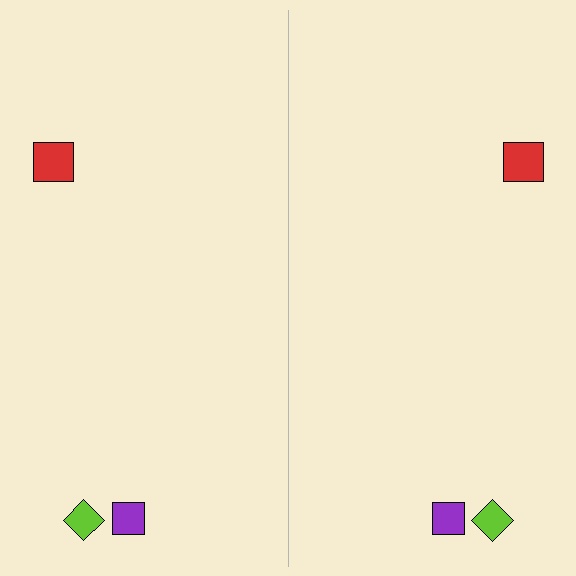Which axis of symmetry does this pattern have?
The pattern has a vertical axis of symmetry running through the center of the image.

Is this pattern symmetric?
Yes, this pattern has bilateral (reflection) symmetry.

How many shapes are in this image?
There are 6 shapes in this image.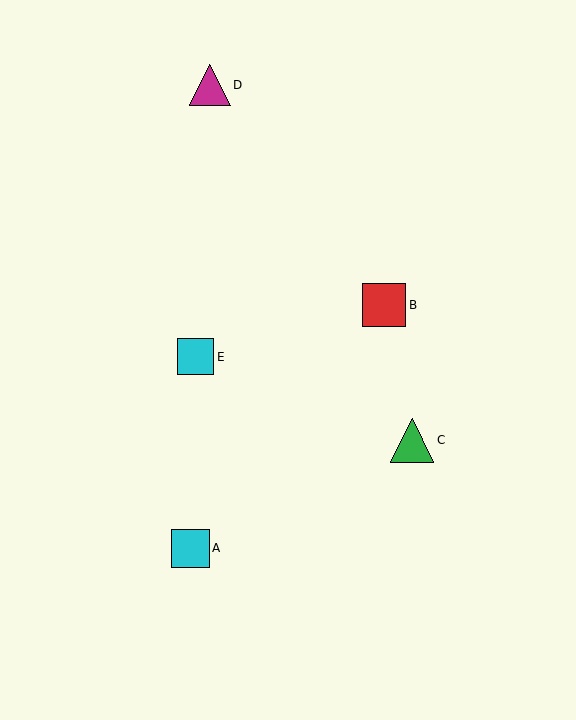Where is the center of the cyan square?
The center of the cyan square is at (191, 548).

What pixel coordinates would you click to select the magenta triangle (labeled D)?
Click at (210, 85) to select the magenta triangle D.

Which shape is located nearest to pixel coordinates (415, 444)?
The green triangle (labeled C) at (412, 440) is nearest to that location.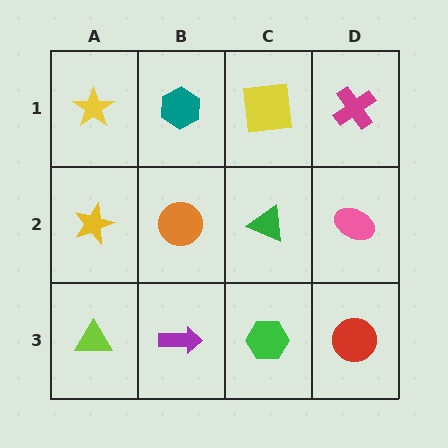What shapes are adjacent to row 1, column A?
A yellow star (row 2, column A), a teal hexagon (row 1, column B).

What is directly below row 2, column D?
A red circle.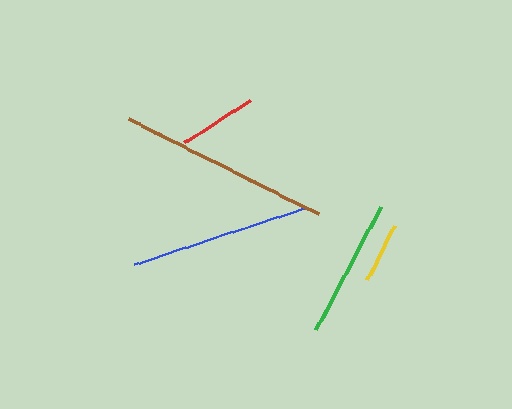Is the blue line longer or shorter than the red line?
The blue line is longer than the red line.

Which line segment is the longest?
The brown line is the longest at approximately 213 pixels.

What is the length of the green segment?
The green segment is approximately 139 pixels long.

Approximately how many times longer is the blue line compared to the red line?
The blue line is approximately 2.3 times the length of the red line.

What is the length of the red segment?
The red segment is approximately 78 pixels long.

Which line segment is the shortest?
The yellow line is the shortest at approximately 60 pixels.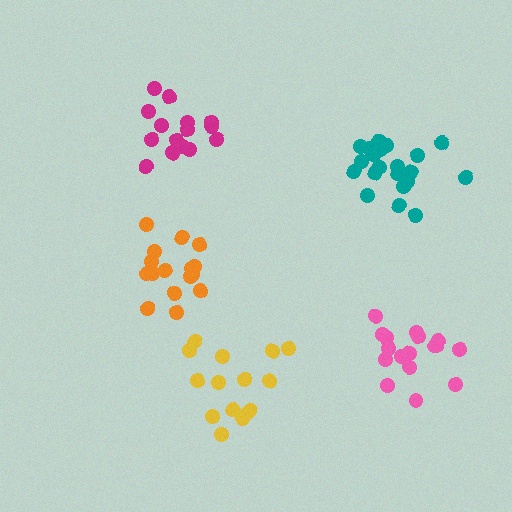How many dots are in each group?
Group 1: 16 dots, Group 2: 21 dots, Group 3: 17 dots, Group 4: 15 dots, Group 5: 15 dots (84 total).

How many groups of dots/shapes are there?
There are 5 groups.